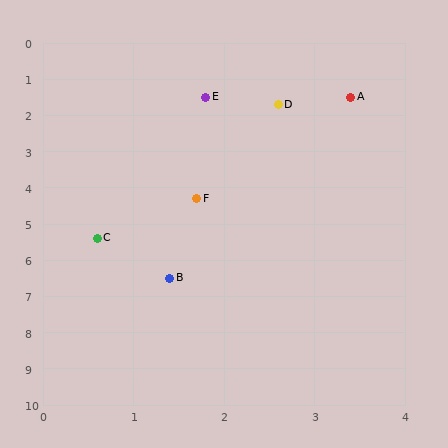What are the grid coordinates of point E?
Point E is at approximately (1.8, 1.5).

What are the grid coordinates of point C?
Point C is at approximately (0.6, 5.4).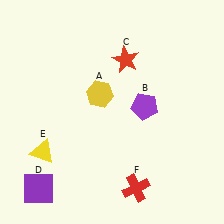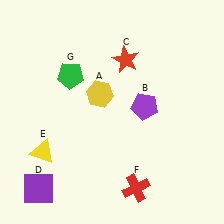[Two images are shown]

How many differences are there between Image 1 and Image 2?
There is 1 difference between the two images.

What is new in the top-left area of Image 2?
A green pentagon (G) was added in the top-left area of Image 2.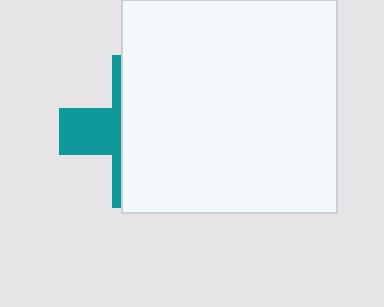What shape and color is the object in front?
The object in front is a white square.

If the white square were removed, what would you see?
You would see the complete teal cross.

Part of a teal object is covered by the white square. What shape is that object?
It is a cross.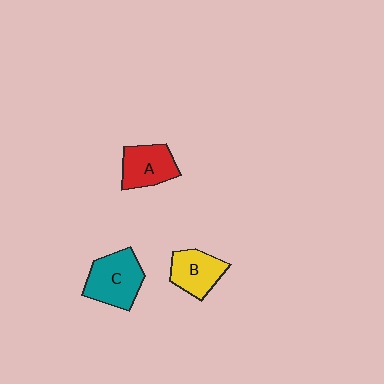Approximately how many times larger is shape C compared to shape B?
Approximately 1.3 times.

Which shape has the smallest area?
Shape B (yellow).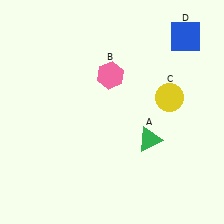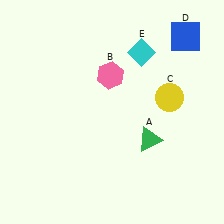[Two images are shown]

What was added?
A cyan diamond (E) was added in Image 2.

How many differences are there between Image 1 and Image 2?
There is 1 difference between the two images.